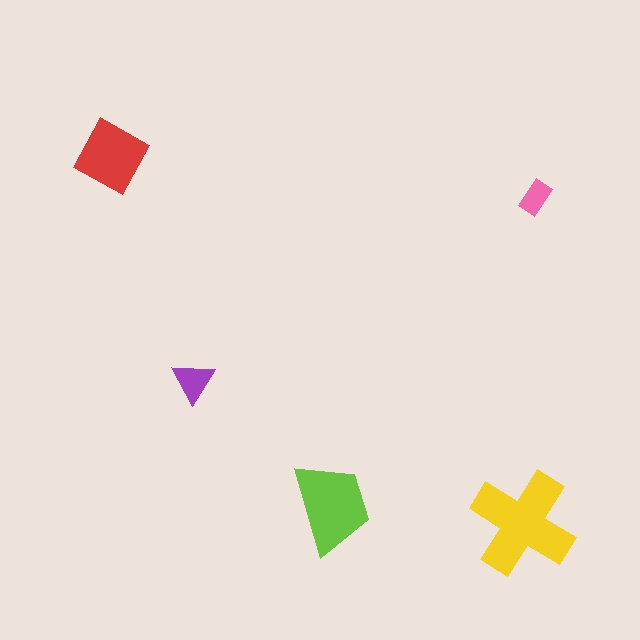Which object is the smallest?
The pink rectangle.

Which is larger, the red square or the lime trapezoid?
The lime trapezoid.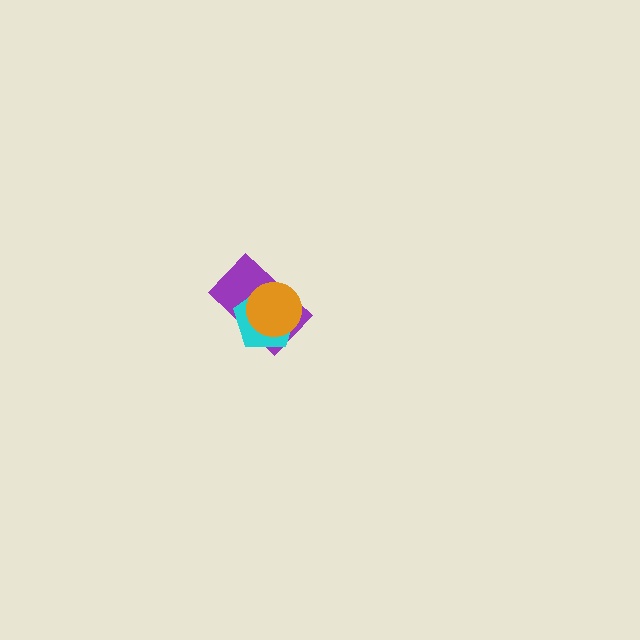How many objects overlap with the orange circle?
2 objects overlap with the orange circle.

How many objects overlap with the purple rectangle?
2 objects overlap with the purple rectangle.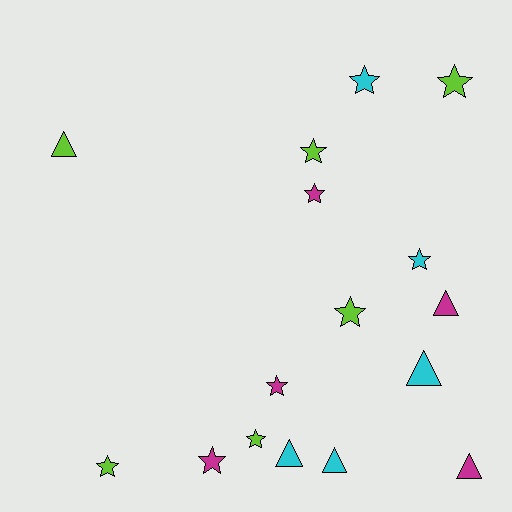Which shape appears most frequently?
Star, with 10 objects.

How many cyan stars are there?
There are 2 cyan stars.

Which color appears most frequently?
Lime, with 6 objects.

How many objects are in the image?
There are 16 objects.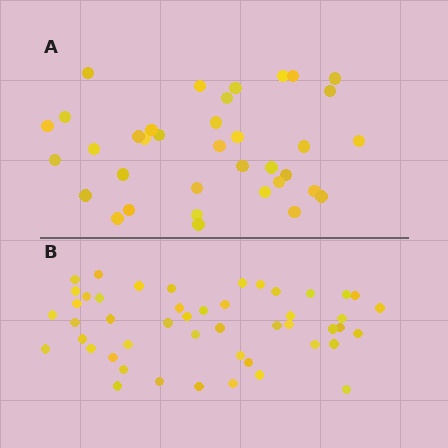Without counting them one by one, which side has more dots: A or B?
Region B (the bottom region) has more dots.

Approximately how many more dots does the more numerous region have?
Region B has roughly 12 or so more dots than region A.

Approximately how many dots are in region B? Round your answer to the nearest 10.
About 50 dots. (The exact count is 48, which rounds to 50.)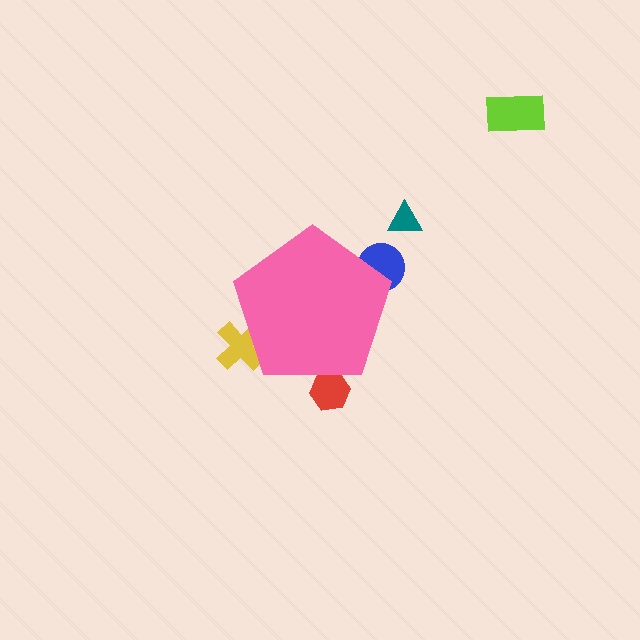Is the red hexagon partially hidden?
Yes, the red hexagon is partially hidden behind the pink pentagon.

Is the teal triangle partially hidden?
No, the teal triangle is fully visible.